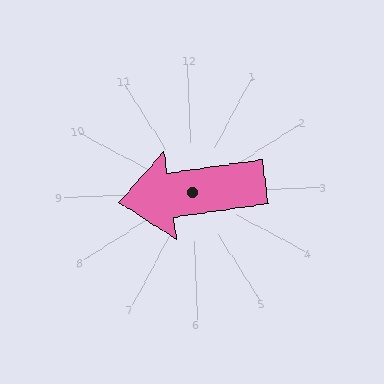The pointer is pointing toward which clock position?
Roughly 9 o'clock.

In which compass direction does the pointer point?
West.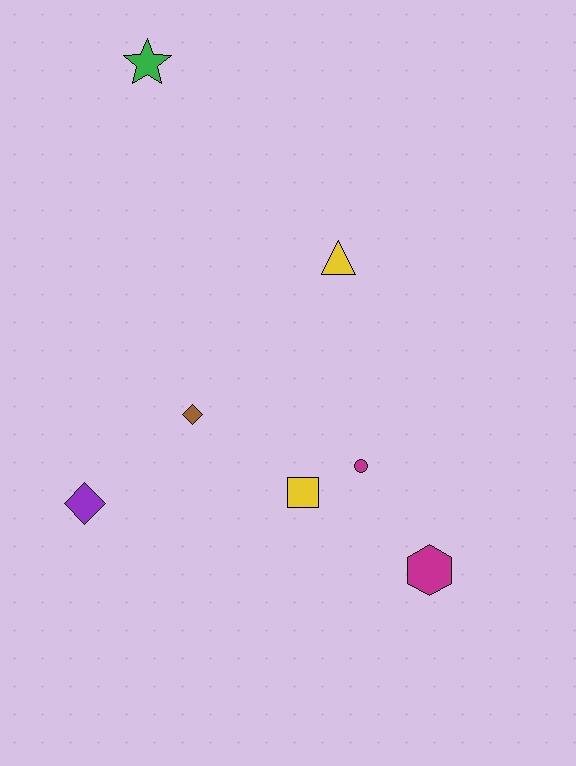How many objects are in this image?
There are 7 objects.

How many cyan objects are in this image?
There are no cyan objects.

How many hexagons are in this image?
There is 1 hexagon.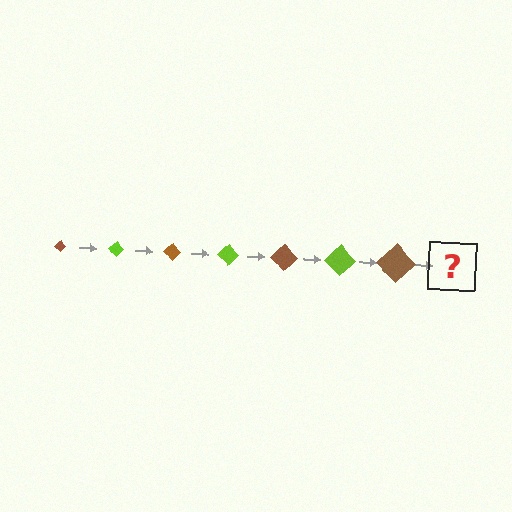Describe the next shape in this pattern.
It should be a lime diamond, larger than the previous one.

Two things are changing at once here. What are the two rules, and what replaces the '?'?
The two rules are that the diamond grows larger each step and the color cycles through brown and lime. The '?' should be a lime diamond, larger than the previous one.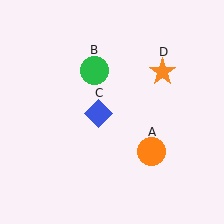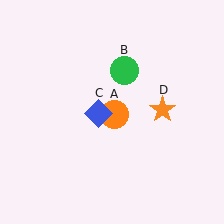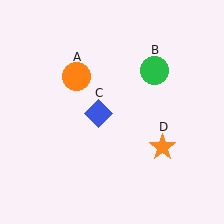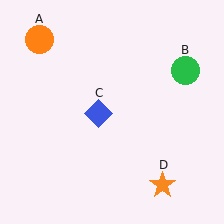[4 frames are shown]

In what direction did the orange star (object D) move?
The orange star (object D) moved down.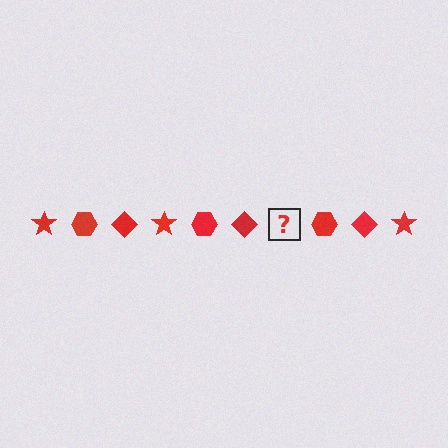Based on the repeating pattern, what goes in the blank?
The blank should be a red star.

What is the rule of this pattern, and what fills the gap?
The rule is that the pattern cycles through star, hexagon, diamond shapes in red. The gap should be filled with a red star.